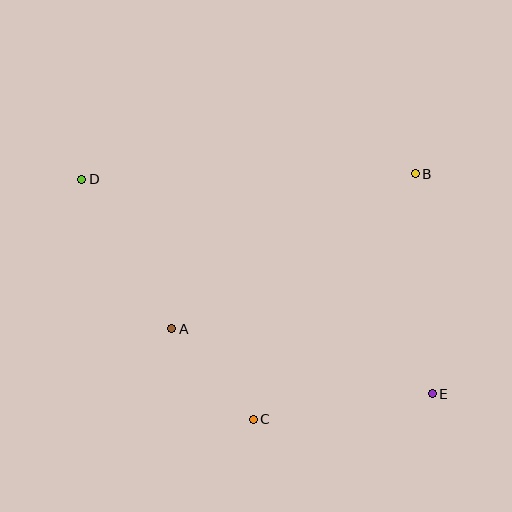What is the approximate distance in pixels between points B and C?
The distance between B and C is approximately 294 pixels.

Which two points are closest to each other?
Points A and C are closest to each other.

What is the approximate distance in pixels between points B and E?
The distance between B and E is approximately 220 pixels.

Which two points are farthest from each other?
Points D and E are farthest from each other.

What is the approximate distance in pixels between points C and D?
The distance between C and D is approximately 295 pixels.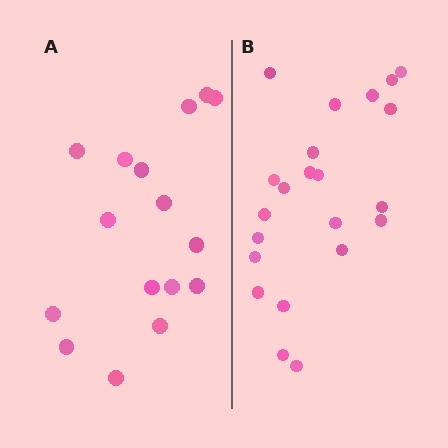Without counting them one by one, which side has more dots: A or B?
Region B (the right region) has more dots.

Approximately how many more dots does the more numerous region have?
Region B has about 6 more dots than region A.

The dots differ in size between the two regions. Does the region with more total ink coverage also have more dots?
No. Region A has more total ink coverage because its dots are larger, but region B actually contains more individual dots. Total area can be misleading — the number of items is what matters here.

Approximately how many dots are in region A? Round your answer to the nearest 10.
About 20 dots. (The exact count is 16, which rounds to 20.)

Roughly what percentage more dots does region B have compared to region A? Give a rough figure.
About 40% more.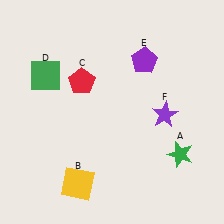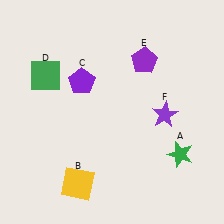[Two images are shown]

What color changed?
The pentagon (C) changed from red in Image 1 to purple in Image 2.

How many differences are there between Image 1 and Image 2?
There is 1 difference between the two images.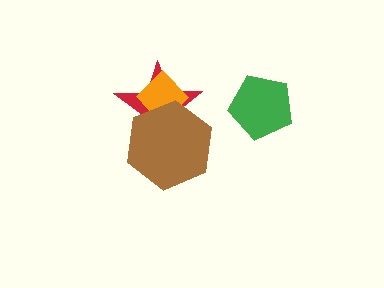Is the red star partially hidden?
Yes, it is partially covered by another shape.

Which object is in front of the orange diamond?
The brown hexagon is in front of the orange diamond.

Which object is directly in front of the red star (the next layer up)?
The orange diamond is directly in front of the red star.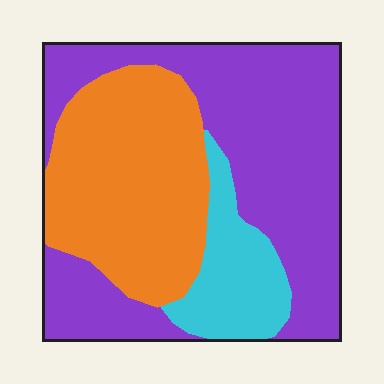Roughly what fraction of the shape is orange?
Orange takes up about one third (1/3) of the shape.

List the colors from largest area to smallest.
From largest to smallest: purple, orange, cyan.